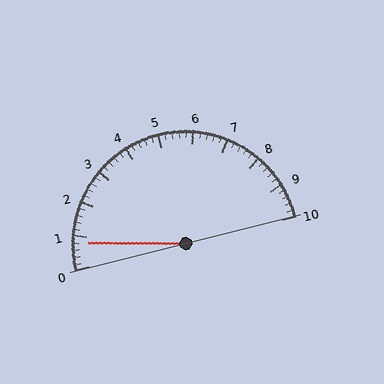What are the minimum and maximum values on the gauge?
The gauge ranges from 0 to 10.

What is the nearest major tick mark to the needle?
The nearest major tick mark is 1.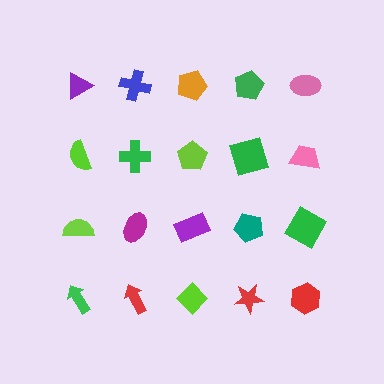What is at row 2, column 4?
A green square.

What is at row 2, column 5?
A pink trapezoid.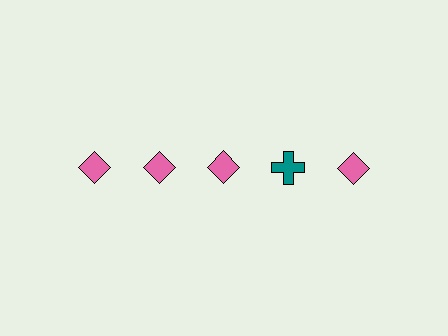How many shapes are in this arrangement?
There are 5 shapes arranged in a grid pattern.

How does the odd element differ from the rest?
It differs in both color (teal instead of pink) and shape (cross instead of diamond).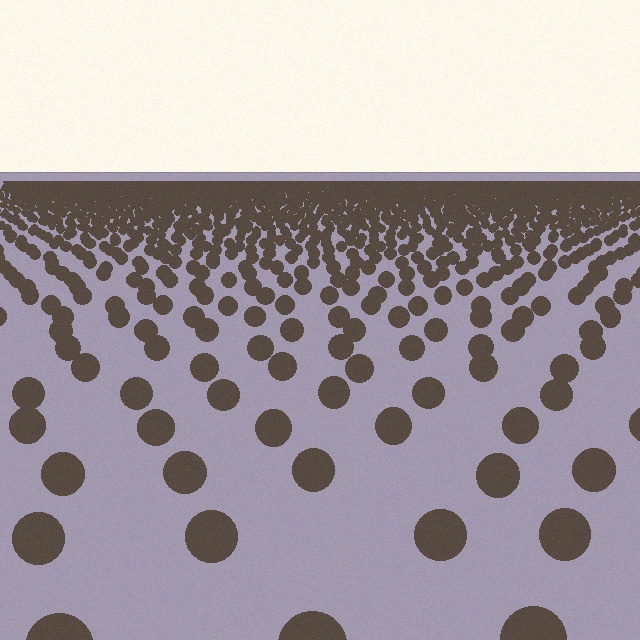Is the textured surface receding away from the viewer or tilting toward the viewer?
The surface is receding away from the viewer. Texture elements get smaller and denser toward the top.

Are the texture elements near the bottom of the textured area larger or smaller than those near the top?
Larger. Near the bottom, elements are closer to the viewer and appear at a bigger on-screen size.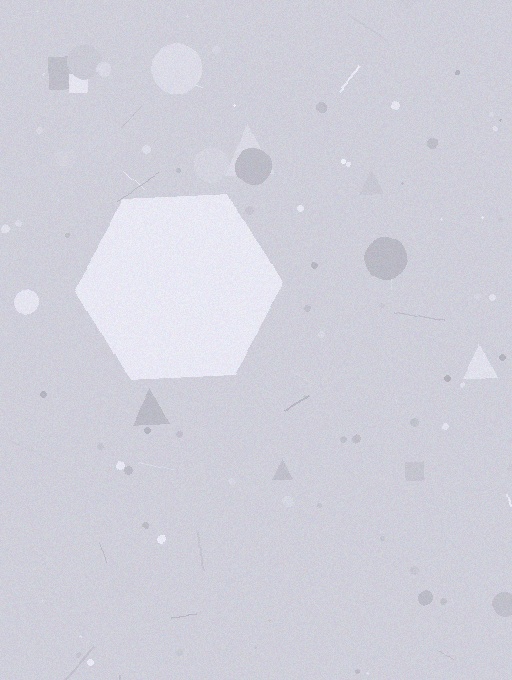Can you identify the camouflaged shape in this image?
The camouflaged shape is a hexagon.